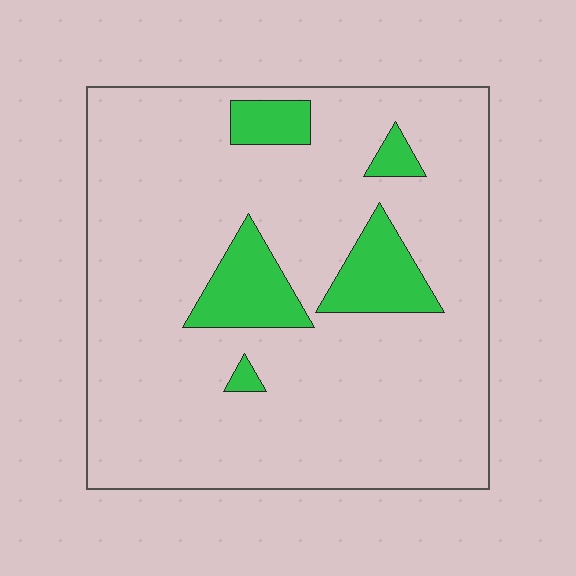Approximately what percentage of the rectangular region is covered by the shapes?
Approximately 15%.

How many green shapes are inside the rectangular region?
5.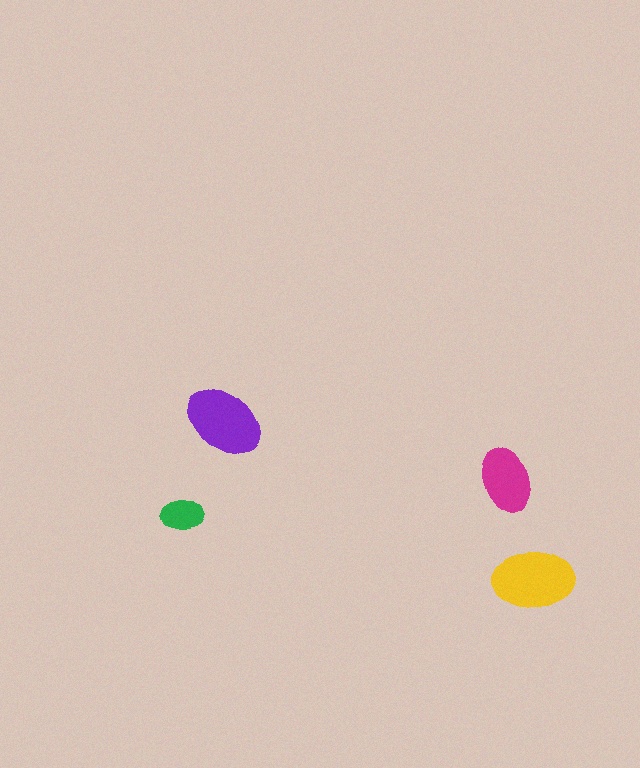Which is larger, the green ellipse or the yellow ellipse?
The yellow one.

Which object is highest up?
The purple ellipse is topmost.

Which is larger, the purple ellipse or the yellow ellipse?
The yellow one.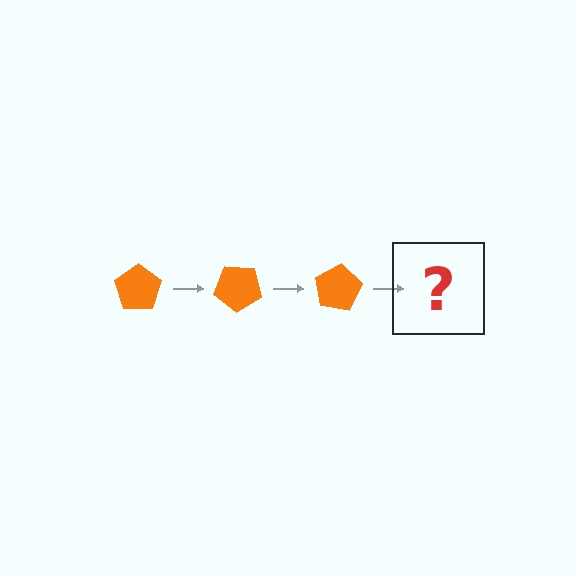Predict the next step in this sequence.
The next step is an orange pentagon rotated 120 degrees.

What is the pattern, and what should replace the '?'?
The pattern is that the pentagon rotates 40 degrees each step. The '?' should be an orange pentagon rotated 120 degrees.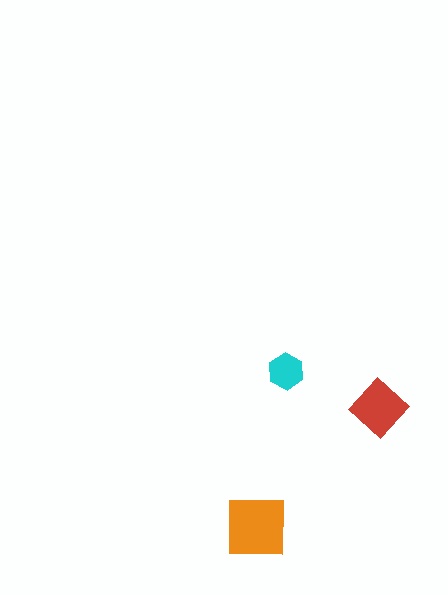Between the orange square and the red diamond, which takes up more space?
The orange square.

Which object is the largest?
The orange square.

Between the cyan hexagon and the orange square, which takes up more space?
The orange square.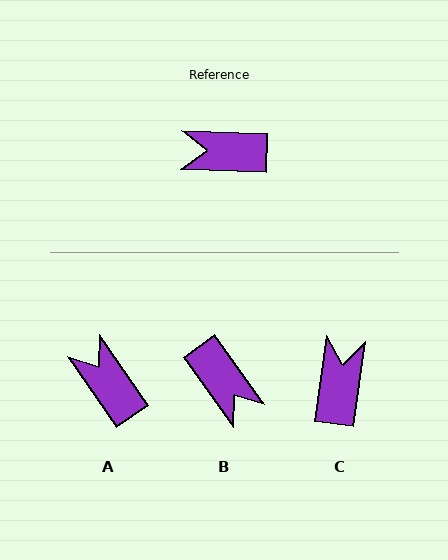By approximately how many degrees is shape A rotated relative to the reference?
Approximately 54 degrees clockwise.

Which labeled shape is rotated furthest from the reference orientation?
B, about 128 degrees away.